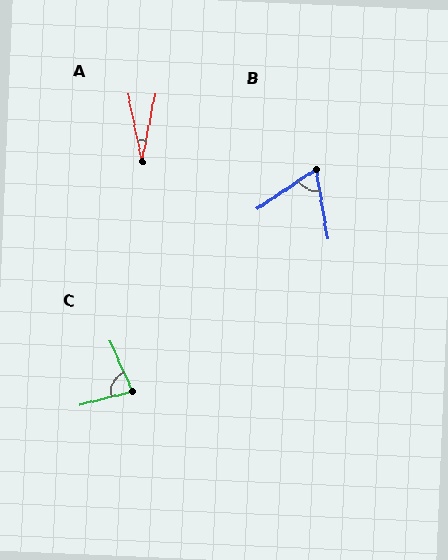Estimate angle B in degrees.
Approximately 66 degrees.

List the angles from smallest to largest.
A (22°), B (66°), C (81°).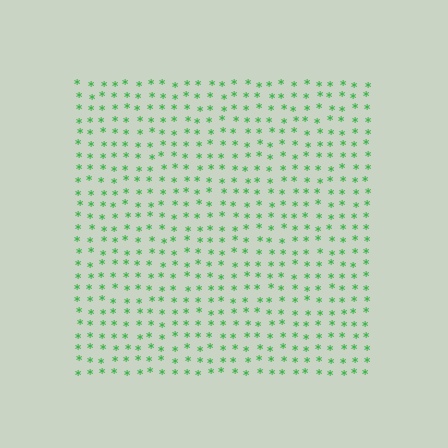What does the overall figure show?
The overall figure shows a square.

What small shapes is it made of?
It is made of small asterisks.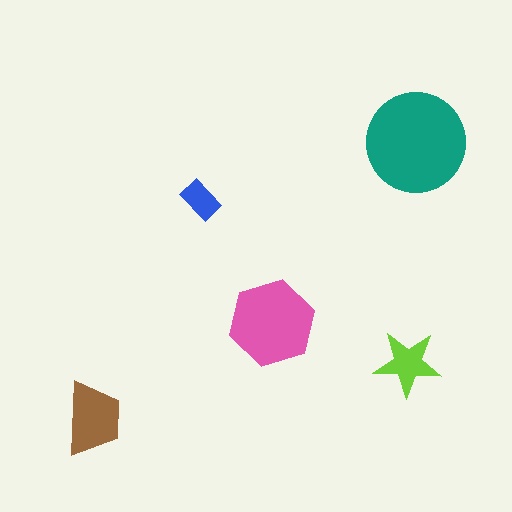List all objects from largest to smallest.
The teal circle, the pink hexagon, the brown trapezoid, the lime star, the blue rectangle.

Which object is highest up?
The teal circle is topmost.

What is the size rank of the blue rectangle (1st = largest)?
5th.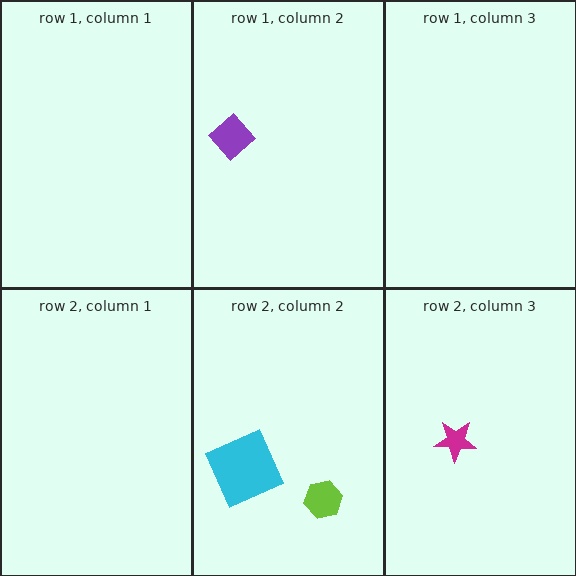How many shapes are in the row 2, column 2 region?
2.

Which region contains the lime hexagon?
The row 2, column 2 region.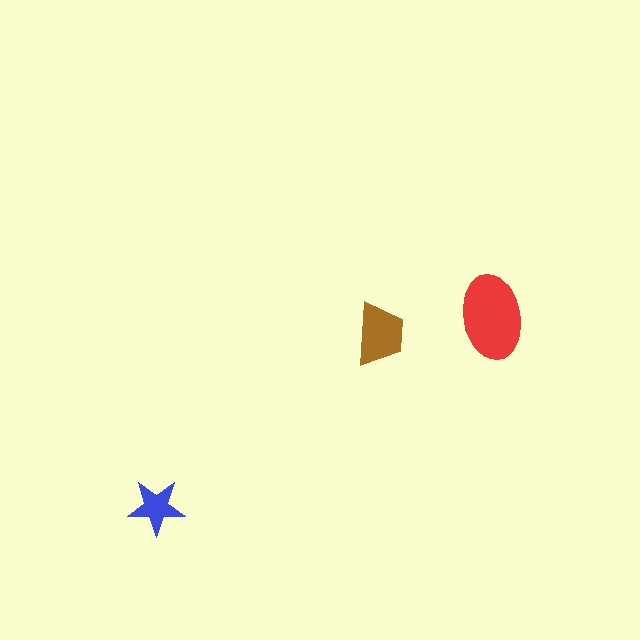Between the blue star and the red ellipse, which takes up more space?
The red ellipse.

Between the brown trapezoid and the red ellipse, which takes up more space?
The red ellipse.